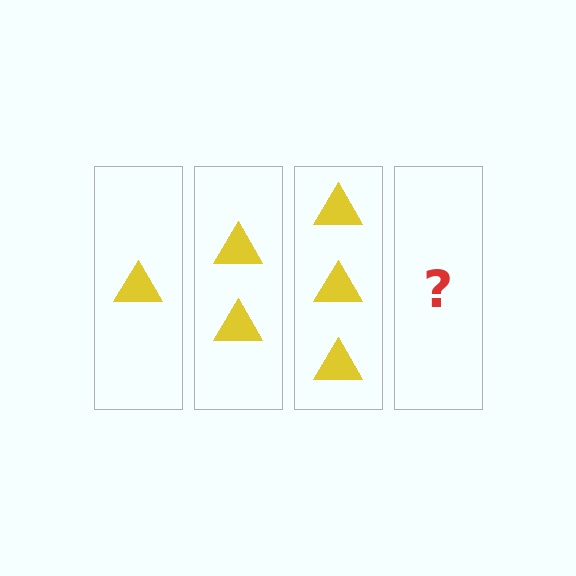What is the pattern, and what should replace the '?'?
The pattern is that each step adds one more triangle. The '?' should be 4 triangles.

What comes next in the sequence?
The next element should be 4 triangles.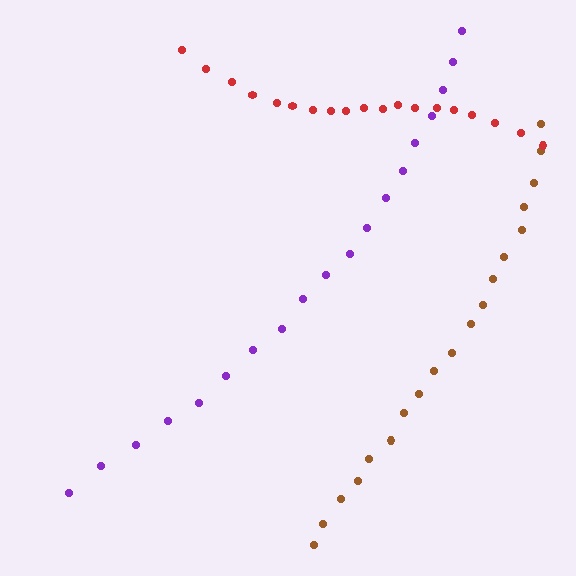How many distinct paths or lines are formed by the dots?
There are 3 distinct paths.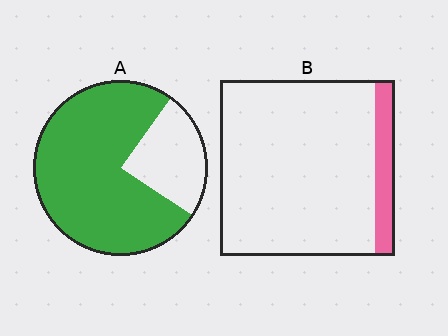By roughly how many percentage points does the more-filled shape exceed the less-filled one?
By roughly 65 percentage points (A over B).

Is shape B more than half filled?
No.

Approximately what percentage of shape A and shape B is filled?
A is approximately 75% and B is approximately 10%.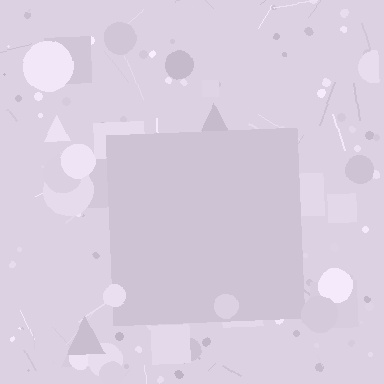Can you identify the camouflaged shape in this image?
The camouflaged shape is a square.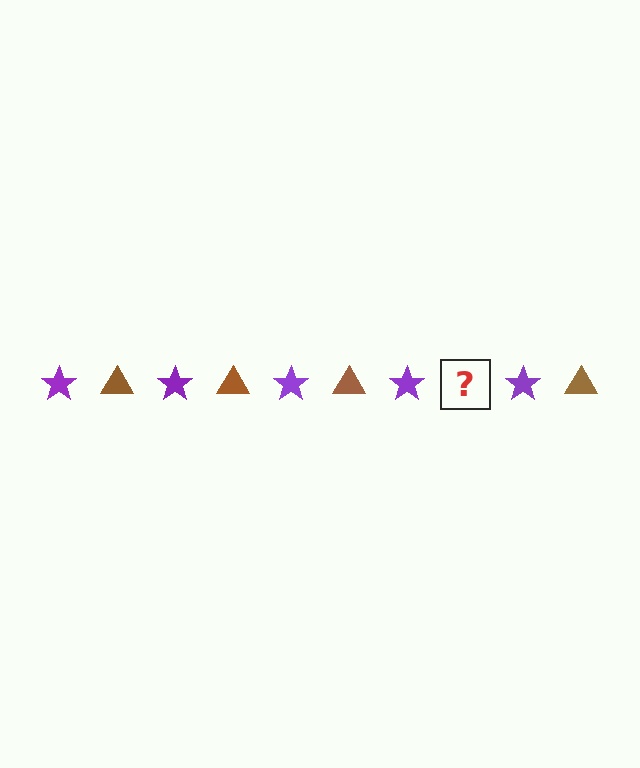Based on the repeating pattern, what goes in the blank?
The blank should be a brown triangle.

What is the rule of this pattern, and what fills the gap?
The rule is that the pattern alternates between purple star and brown triangle. The gap should be filled with a brown triangle.